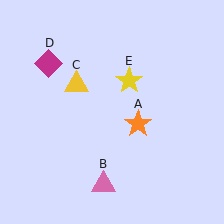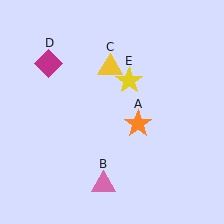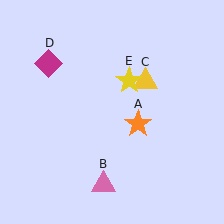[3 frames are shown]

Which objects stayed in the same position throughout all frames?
Orange star (object A) and pink triangle (object B) and magenta diamond (object D) and yellow star (object E) remained stationary.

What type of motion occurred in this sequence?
The yellow triangle (object C) rotated clockwise around the center of the scene.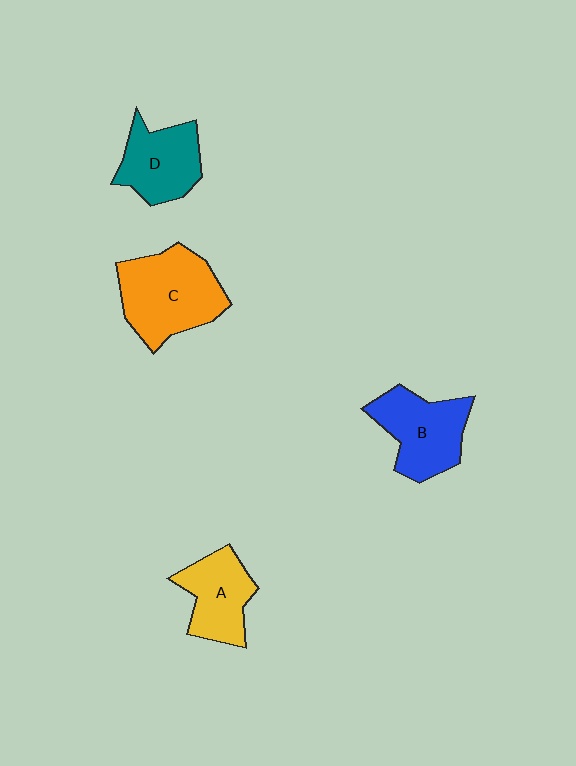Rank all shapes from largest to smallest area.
From largest to smallest: C (orange), B (blue), D (teal), A (yellow).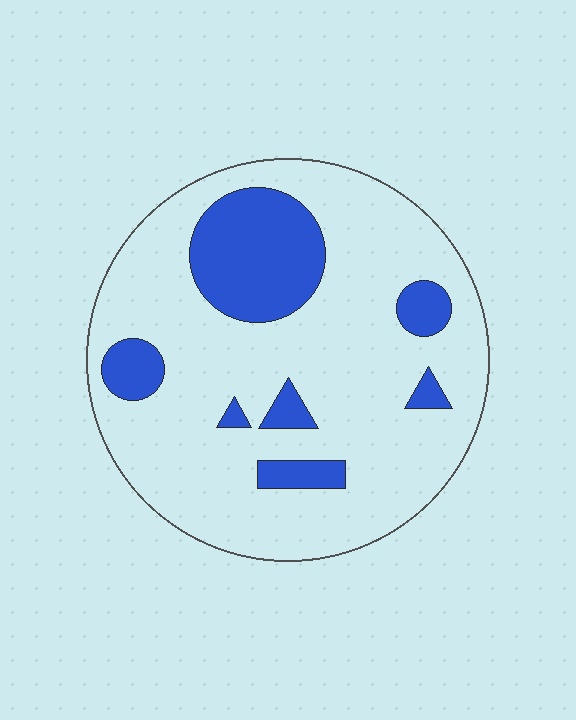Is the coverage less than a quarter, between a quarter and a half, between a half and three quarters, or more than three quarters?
Less than a quarter.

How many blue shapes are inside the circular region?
7.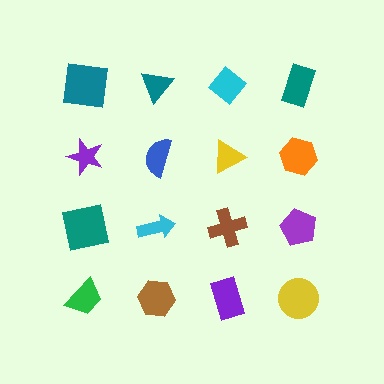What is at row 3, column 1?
A teal square.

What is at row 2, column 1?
A purple star.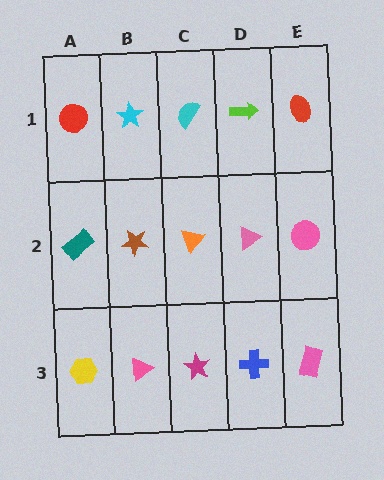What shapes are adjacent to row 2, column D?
A lime arrow (row 1, column D), a blue cross (row 3, column D), an orange triangle (row 2, column C), a pink circle (row 2, column E).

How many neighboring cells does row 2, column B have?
4.